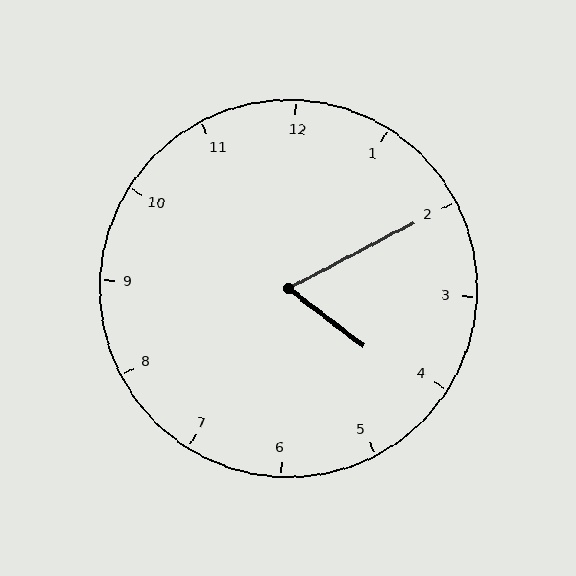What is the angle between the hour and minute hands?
Approximately 65 degrees.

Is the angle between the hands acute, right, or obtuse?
It is acute.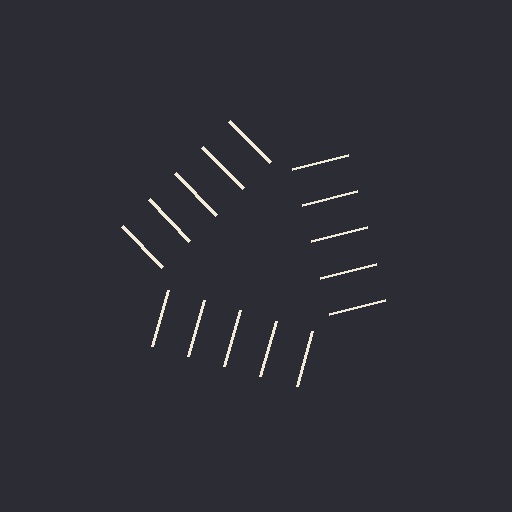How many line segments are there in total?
15 — 5 along each of the 3 edges.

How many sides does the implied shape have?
3 sides — the line-ends trace a triangle.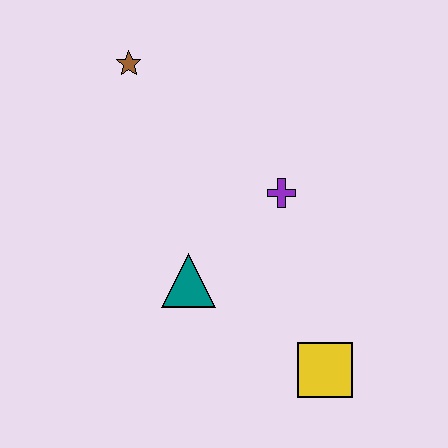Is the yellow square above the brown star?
No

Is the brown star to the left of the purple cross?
Yes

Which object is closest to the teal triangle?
The purple cross is closest to the teal triangle.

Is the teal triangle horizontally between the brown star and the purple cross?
Yes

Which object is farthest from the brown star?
The yellow square is farthest from the brown star.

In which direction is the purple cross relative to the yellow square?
The purple cross is above the yellow square.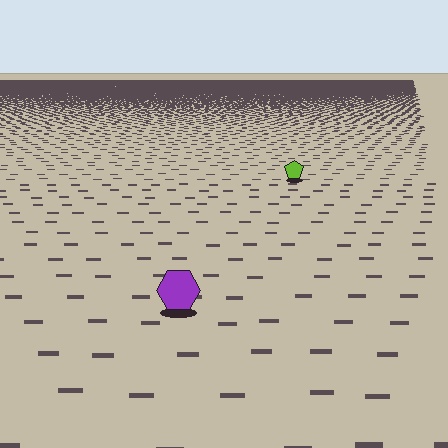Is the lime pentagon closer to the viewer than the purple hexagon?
No. The purple hexagon is closer — you can tell from the texture gradient: the ground texture is coarser near it.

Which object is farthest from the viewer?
The lime pentagon is farthest from the viewer. It appears smaller and the ground texture around it is denser.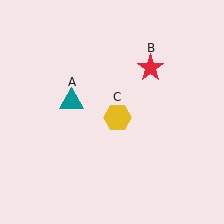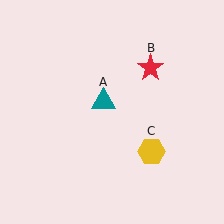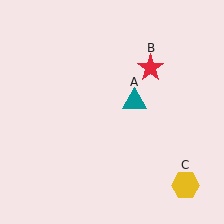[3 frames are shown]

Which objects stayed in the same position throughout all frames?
Red star (object B) remained stationary.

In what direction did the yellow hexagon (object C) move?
The yellow hexagon (object C) moved down and to the right.